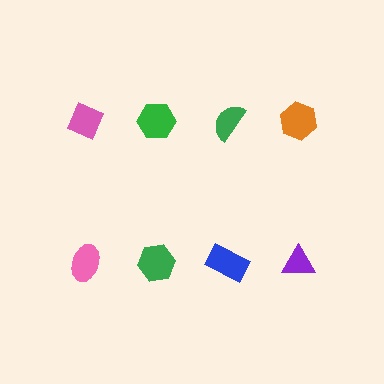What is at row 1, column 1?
A pink diamond.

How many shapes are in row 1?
4 shapes.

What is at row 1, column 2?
A green hexagon.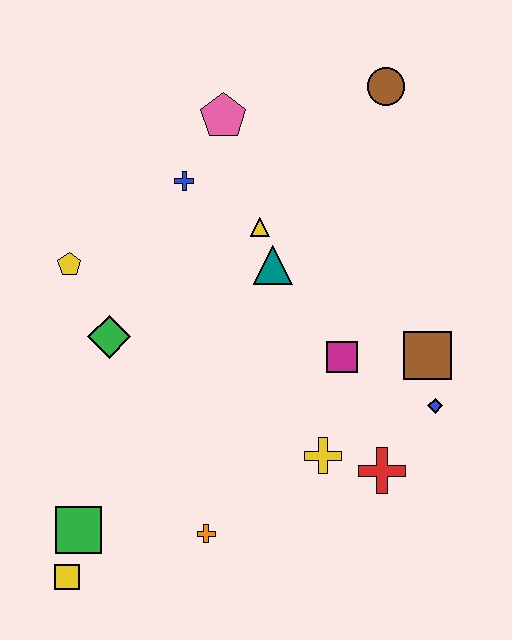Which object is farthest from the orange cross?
The brown circle is farthest from the orange cross.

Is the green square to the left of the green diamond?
Yes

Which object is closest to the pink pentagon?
The blue cross is closest to the pink pentagon.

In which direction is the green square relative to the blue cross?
The green square is below the blue cross.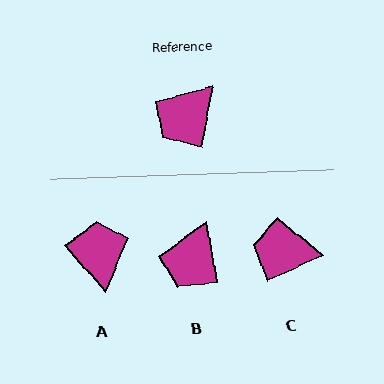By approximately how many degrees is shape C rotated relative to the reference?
Approximately 55 degrees clockwise.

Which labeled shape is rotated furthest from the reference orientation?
A, about 128 degrees away.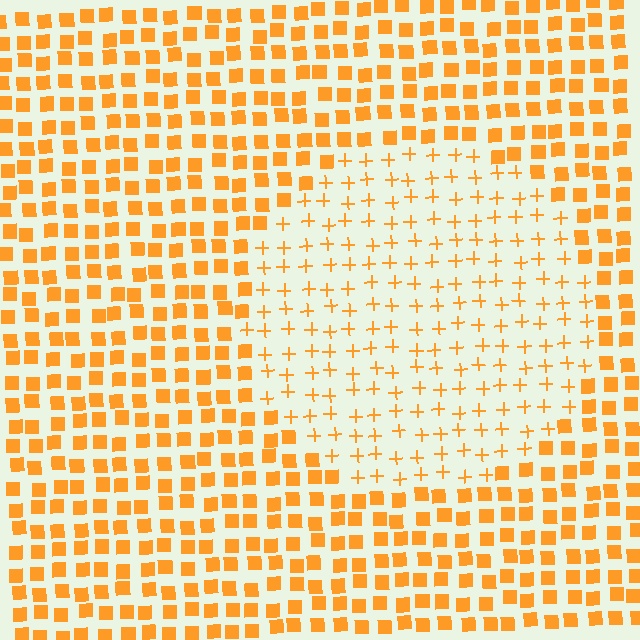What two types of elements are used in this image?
The image uses plus signs inside the circle region and squares outside it.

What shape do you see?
I see a circle.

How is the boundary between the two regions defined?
The boundary is defined by a change in element shape: plus signs inside vs. squares outside. All elements share the same color and spacing.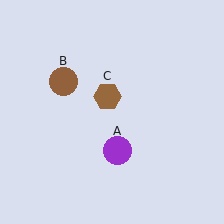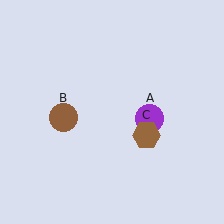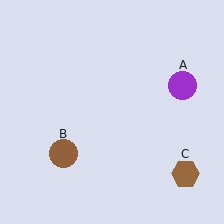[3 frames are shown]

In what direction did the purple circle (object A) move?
The purple circle (object A) moved up and to the right.